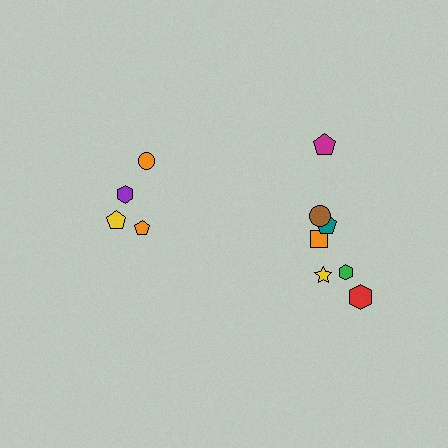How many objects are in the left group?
There are 4 objects.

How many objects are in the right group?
There are 7 objects.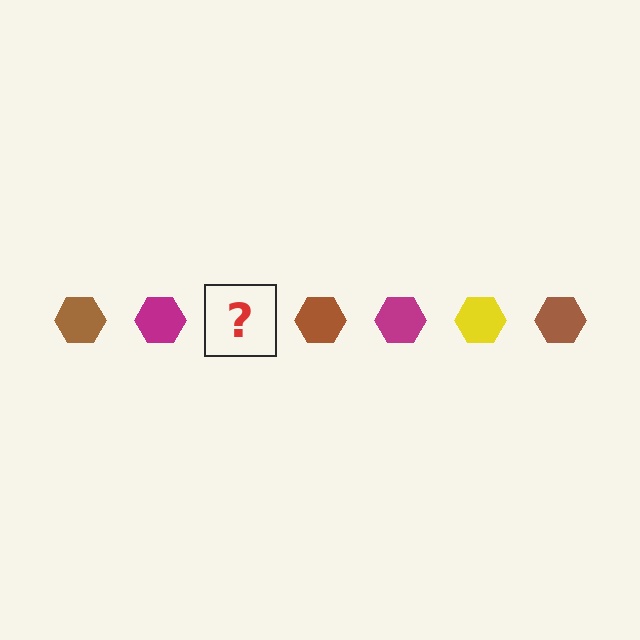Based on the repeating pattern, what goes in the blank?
The blank should be a yellow hexagon.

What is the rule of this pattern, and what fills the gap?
The rule is that the pattern cycles through brown, magenta, yellow hexagons. The gap should be filled with a yellow hexagon.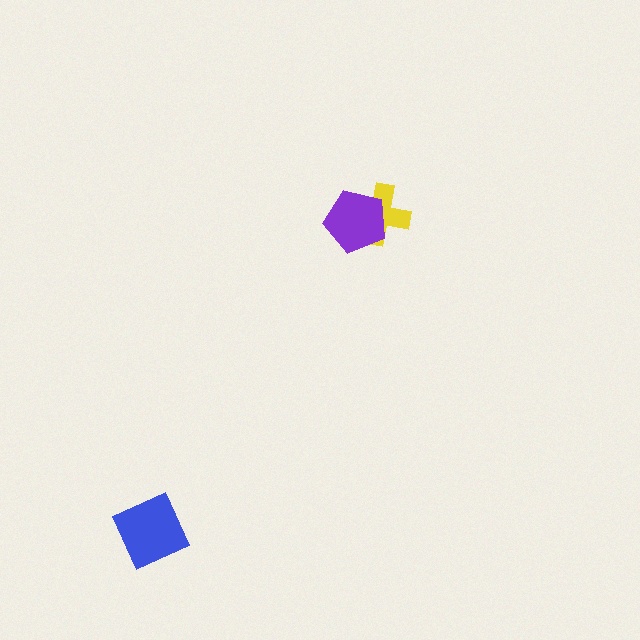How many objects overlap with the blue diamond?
0 objects overlap with the blue diamond.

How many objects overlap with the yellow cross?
1 object overlaps with the yellow cross.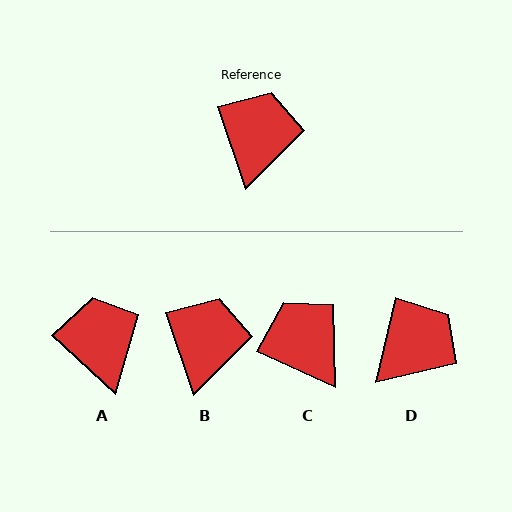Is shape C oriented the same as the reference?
No, it is off by about 46 degrees.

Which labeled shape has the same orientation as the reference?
B.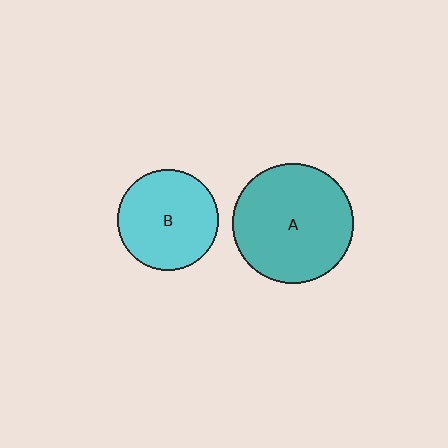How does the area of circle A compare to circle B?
Approximately 1.4 times.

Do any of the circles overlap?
No, none of the circles overlap.